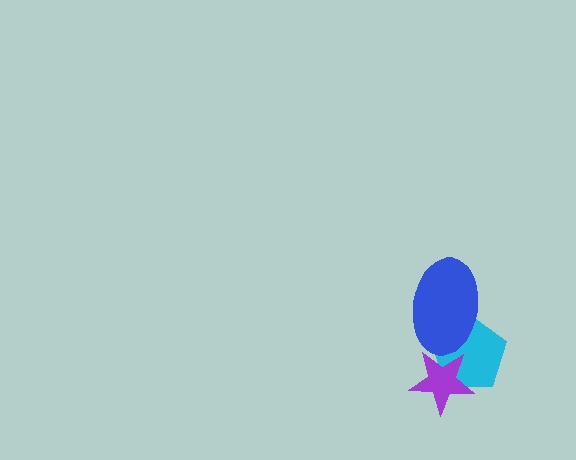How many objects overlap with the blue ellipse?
2 objects overlap with the blue ellipse.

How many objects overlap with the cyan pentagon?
2 objects overlap with the cyan pentagon.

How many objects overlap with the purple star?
2 objects overlap with the purple star.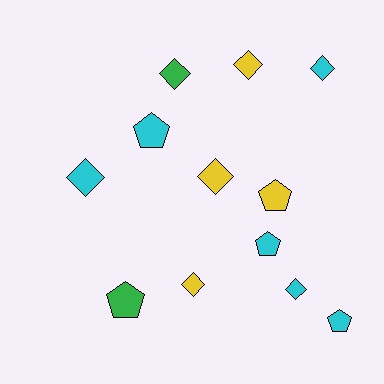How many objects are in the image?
There are 12 objects.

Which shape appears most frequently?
Diamond, with 7 objects.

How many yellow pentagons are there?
There is 1 yellow pentagon.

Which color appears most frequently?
Cyan, with 6 objects.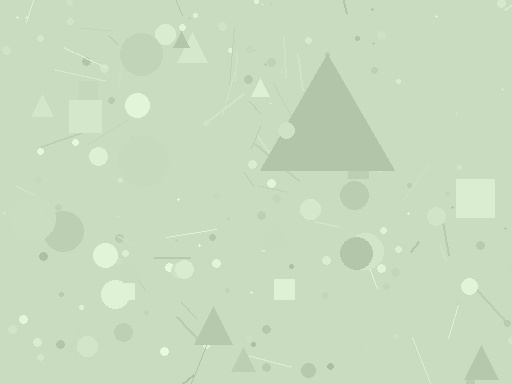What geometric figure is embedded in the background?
A triangle is embedded in the background.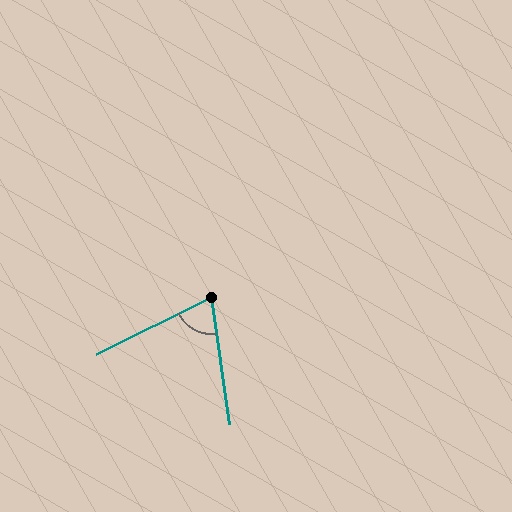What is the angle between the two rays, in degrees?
Approximately 72 degrees.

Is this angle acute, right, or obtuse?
It is acute.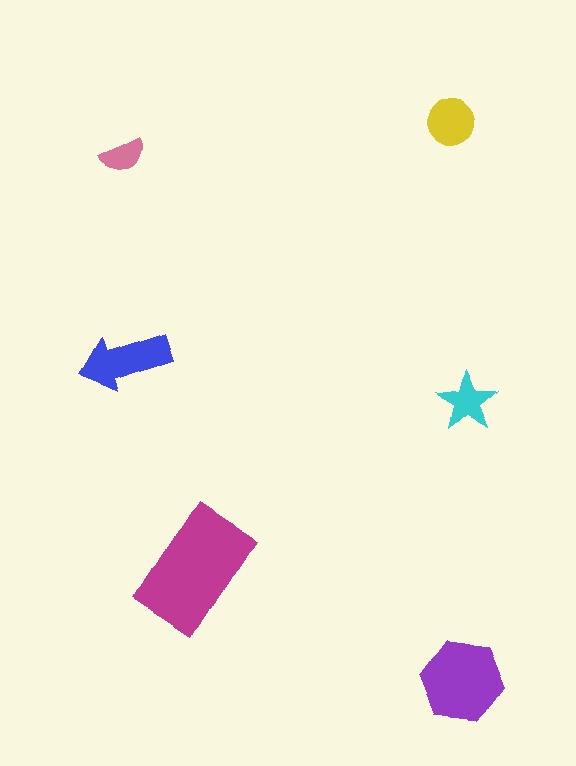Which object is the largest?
The magenta rectangle.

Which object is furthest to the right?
The purple hexagon is rightmost.